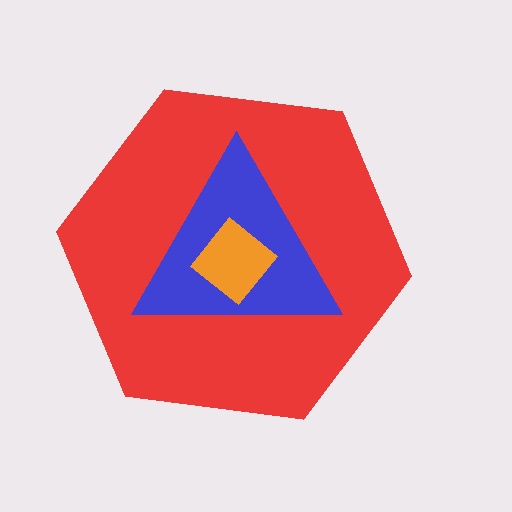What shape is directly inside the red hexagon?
The blue triangle.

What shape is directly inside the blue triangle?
The orange diamond.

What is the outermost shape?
The red hexagon.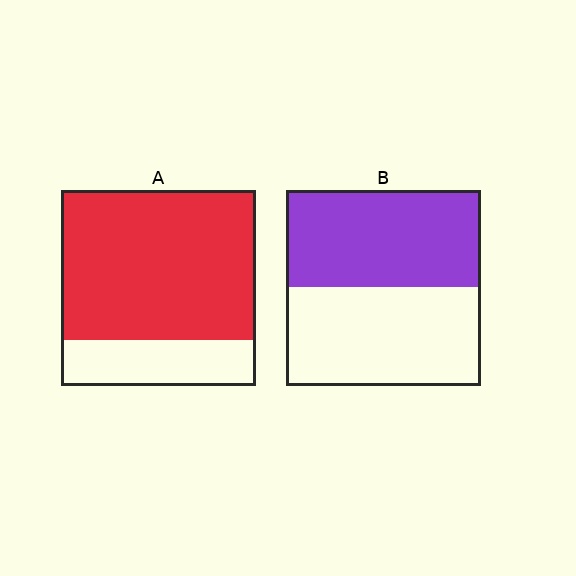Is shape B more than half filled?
Roughly half.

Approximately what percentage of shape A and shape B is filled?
A is approximately 75% and B is approximately 50%.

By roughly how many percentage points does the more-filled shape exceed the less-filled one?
By roughly 25 percentage points (A over B).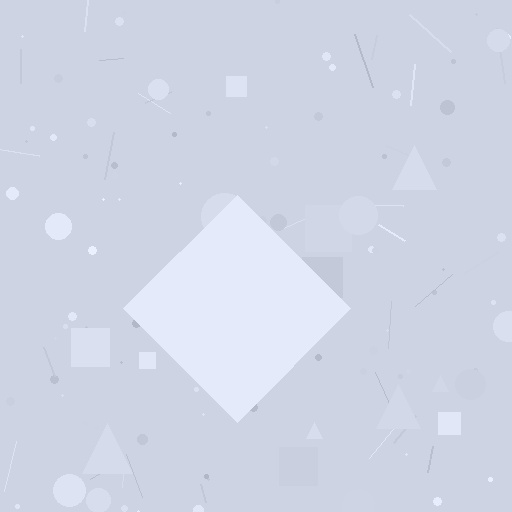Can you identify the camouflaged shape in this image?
The camouflaged shape is a diamond.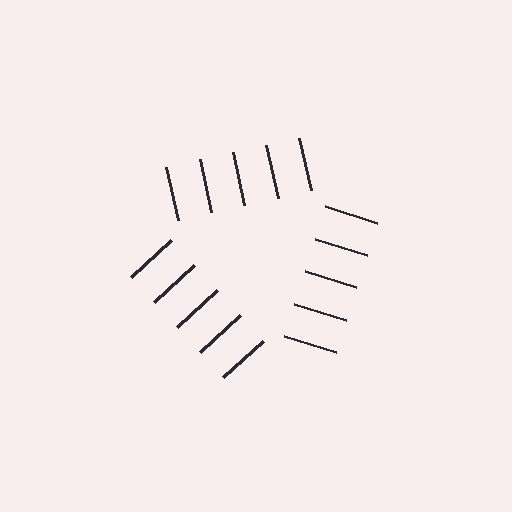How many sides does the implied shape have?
3 sides — the line-ends trace a triangle.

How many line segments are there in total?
15 — 5 along each of the 3 edges.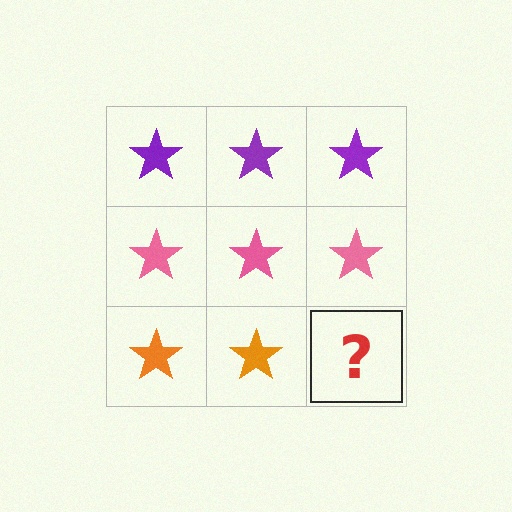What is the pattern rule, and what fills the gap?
The rule is that each row has a consistent color. The gap should be filled with an orange star.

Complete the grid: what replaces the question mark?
The question mark should be replaced with an orange star.